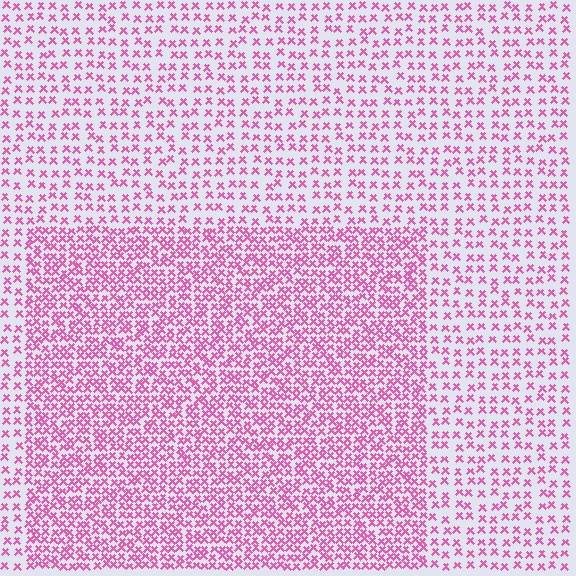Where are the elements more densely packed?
The elements are more densely packed inside the rectangle boundary.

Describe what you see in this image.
The image contains small pink elements arranged at two different densities. A rectangle-shaped region is visible where the elements are more densely packed than the surrounding area.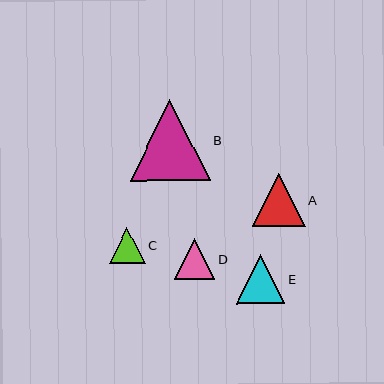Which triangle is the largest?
Triangle B is the largest with a size of approximately 81 pixels.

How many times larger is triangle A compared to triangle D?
Triangle A is approximately 1.3 times the size of triangle D.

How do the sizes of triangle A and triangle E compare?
Triangle A and triangle E are approximately the same size.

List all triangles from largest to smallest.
From largest to smallest: B, A, E, D, C.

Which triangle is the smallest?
Triangle C is the smallest with a size of approximately 36 pixels.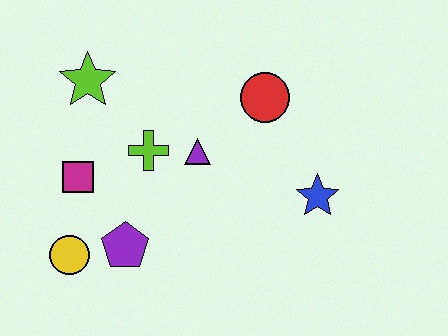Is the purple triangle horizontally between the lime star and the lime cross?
No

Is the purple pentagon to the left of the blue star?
Yes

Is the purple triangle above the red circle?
No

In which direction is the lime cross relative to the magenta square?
The lime cross is to the right of the magenta square.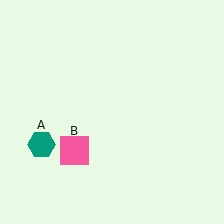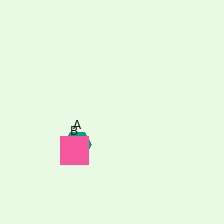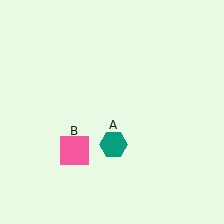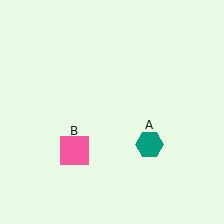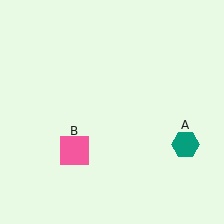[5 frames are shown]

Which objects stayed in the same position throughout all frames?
Pink square (object B) remained stationary.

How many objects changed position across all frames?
1 object changed position: teal hexagon (object A).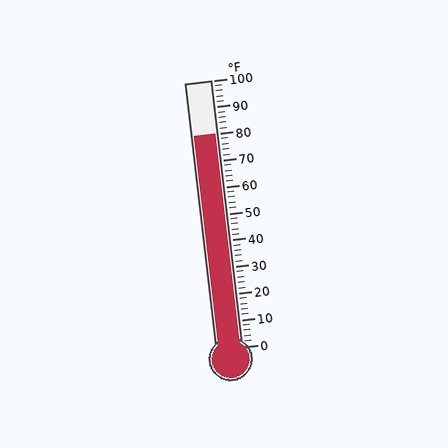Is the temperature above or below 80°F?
The temperature is at 80°F.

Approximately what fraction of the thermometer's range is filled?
The thermometer is filled to approximately 80% of its range.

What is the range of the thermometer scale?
The thermometer scale ranges from 0°F to 100°F.